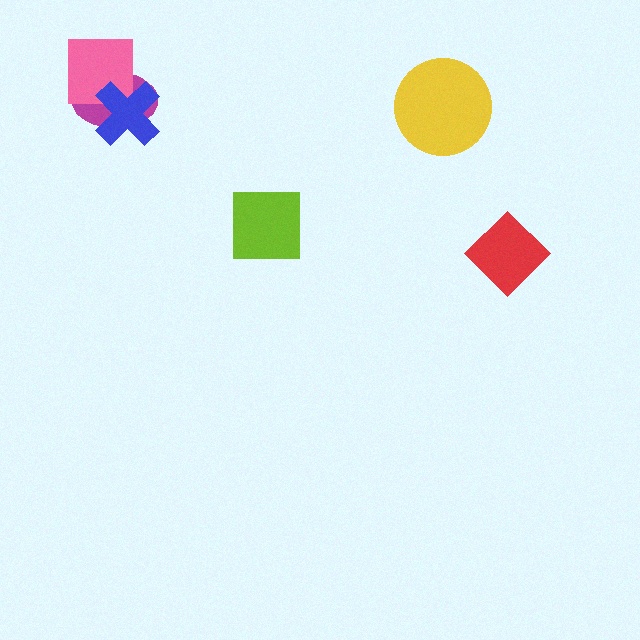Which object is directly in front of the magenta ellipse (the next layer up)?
The pink square is directly in front of the magenta ellipse.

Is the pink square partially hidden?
Yes, it is partially covered by another shape.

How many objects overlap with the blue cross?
2 objects overlap with the blue cross.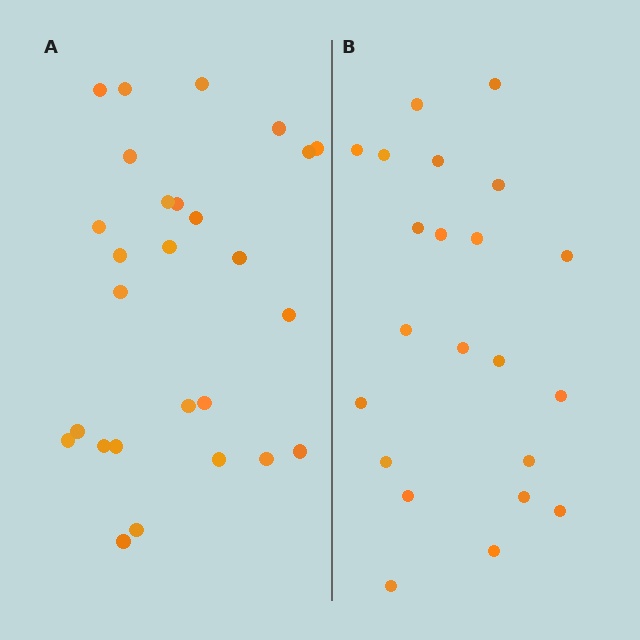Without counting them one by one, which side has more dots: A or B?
Region A (the left region) has more dots.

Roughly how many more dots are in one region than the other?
Region A has about 5 more dots than region B.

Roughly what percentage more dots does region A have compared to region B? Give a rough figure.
About 25% more.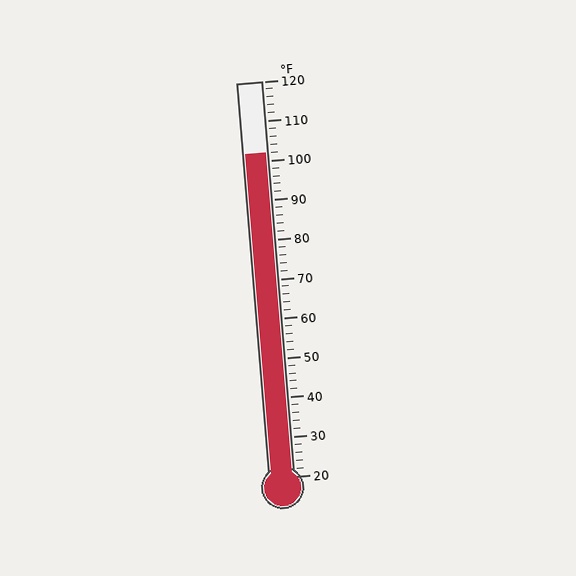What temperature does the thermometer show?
The thermometer shows approximately 102°F.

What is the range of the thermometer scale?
The thermometer scale ranges from 20°F to 120°F.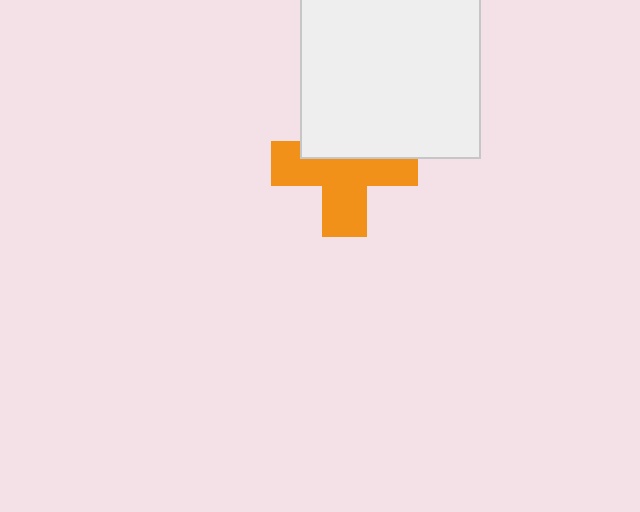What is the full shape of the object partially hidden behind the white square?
The partially hidden object is an orange cross.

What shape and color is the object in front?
The object in front is a white square.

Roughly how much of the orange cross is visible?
About half of it is visible (roughly 60%).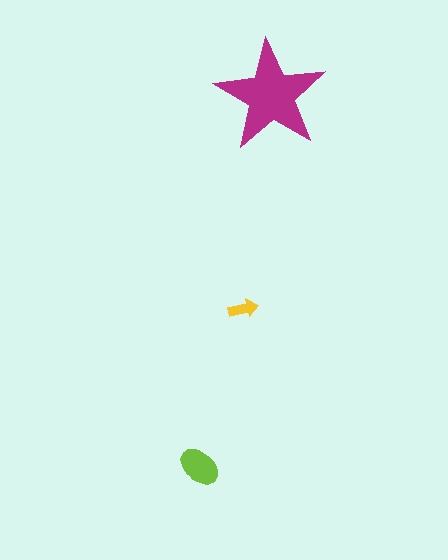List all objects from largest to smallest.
The magenta star, the lime ellipse, the yellow arrow.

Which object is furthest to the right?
The magenta star is rightmost.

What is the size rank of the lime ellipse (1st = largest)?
2nd.